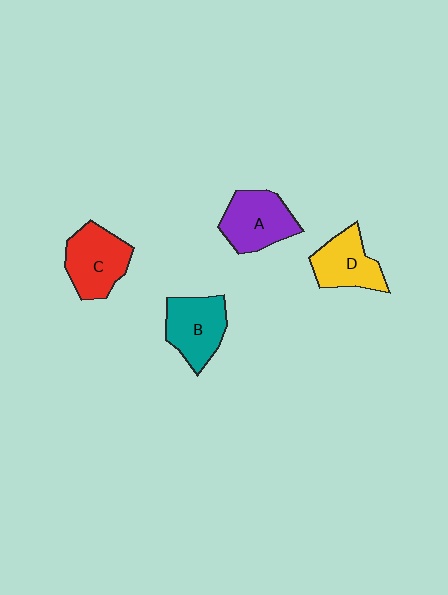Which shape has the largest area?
Shape C (red).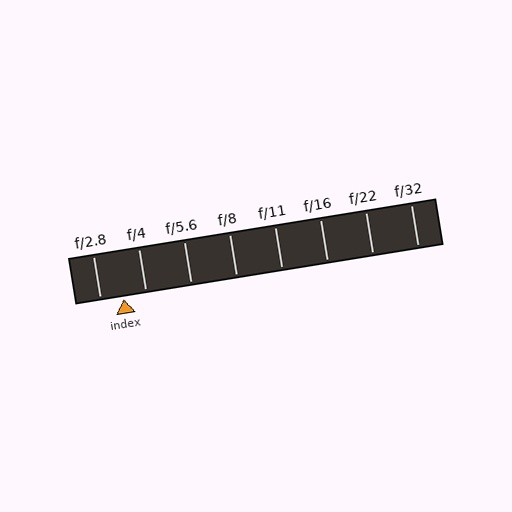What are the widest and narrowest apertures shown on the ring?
The widest aperture shown is f/2.8 and the narrowest is f/32.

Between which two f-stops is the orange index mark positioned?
The index mark is between f/2.8 and f/4.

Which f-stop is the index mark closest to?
The index mark is closest to f/4.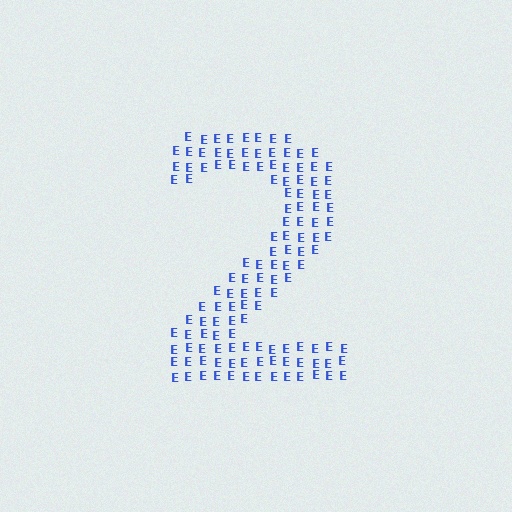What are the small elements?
The small elements are letter E's.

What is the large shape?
The large shape is the digit 2.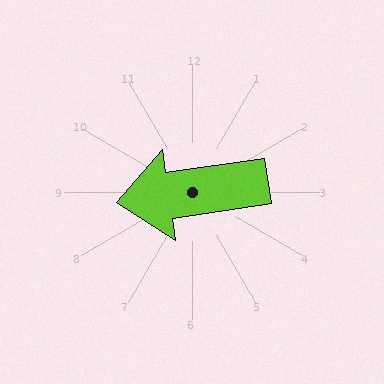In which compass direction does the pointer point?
West.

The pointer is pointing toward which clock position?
Roughly 9 o'clock.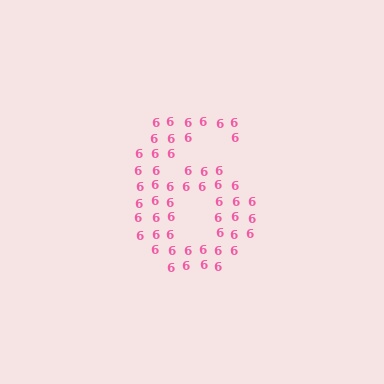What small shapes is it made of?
It is made of small digit 6's.